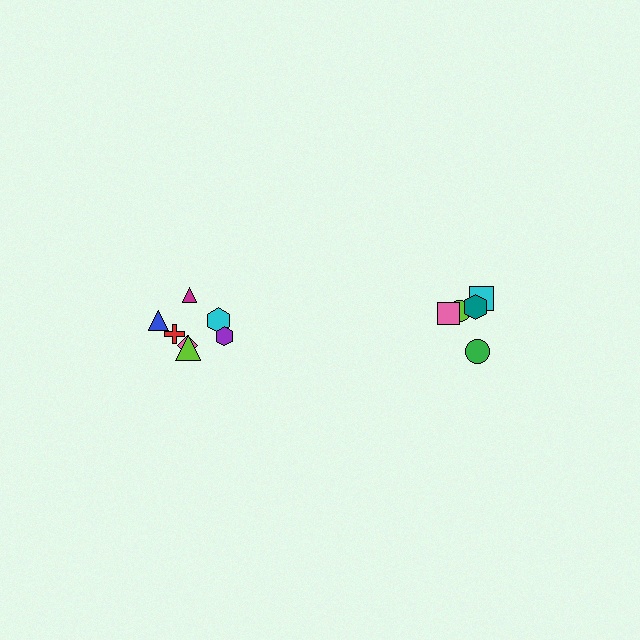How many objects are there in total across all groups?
There are 12 objects.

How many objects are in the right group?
There are 5 objects.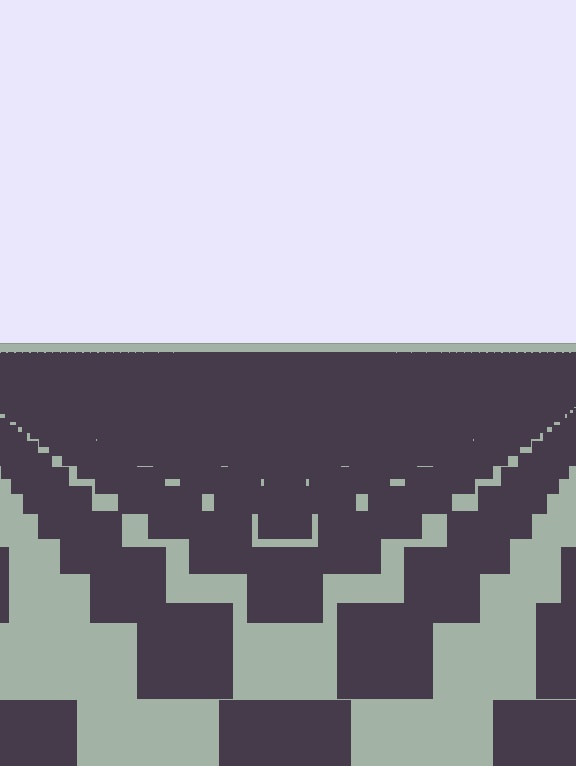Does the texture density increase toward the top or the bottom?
Density increases toward the top.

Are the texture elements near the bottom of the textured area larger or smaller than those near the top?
Larger. Near the bottom, elements are closer to the viewer and appear at a bigger on-screen size.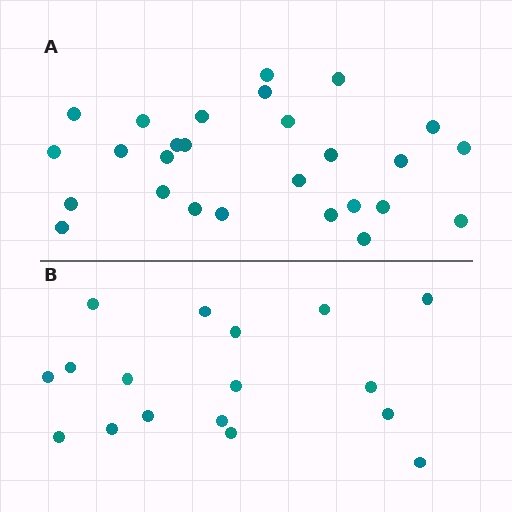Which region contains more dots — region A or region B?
Region A (the top region) has more dots.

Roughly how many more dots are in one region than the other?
Region A has roughly 10 or so more dots than region B.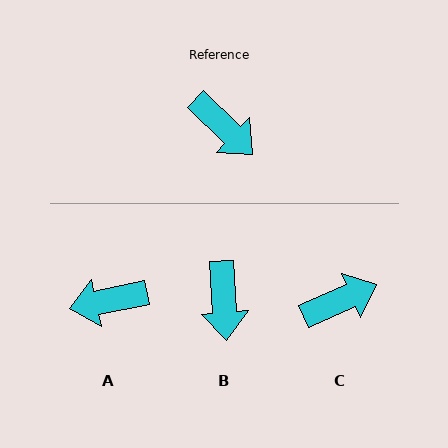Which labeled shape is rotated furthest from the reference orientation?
A, about 125 degrees away.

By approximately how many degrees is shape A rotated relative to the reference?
Approximately 125 degrees clockwise.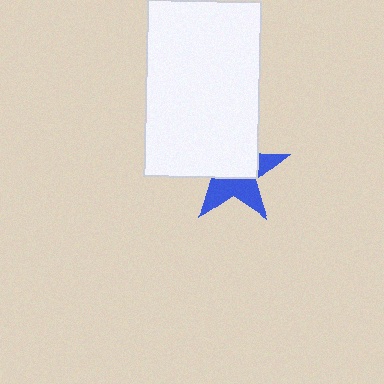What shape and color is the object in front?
The object in front is a white rectangle.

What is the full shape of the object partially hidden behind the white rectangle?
The partially hidden object is a blue star.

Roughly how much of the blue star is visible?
About half of it is visible (roughly 47%).